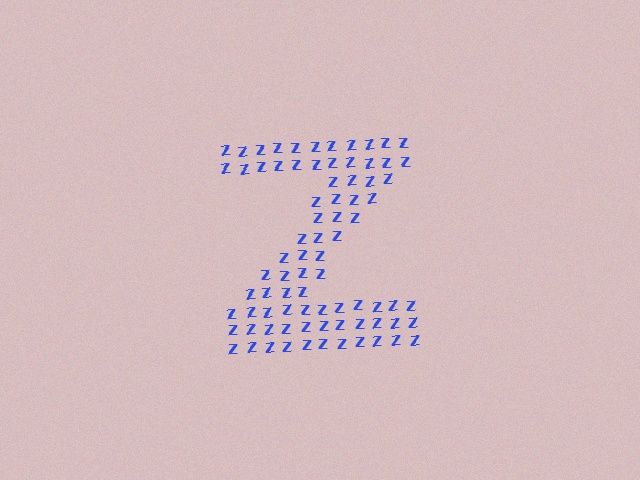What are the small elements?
The small elements are letter Z's.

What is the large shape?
The large shape is the letter Z.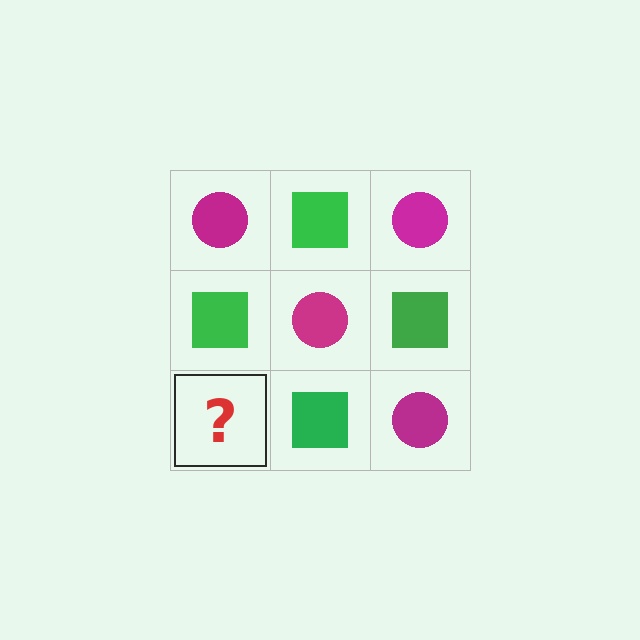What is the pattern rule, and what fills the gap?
The rule is that it alternates magenta circle and green square in a checkerboard pattern. The gap should be filled with a magenta circle.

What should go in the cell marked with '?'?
The missing cell should contain a magenta circle.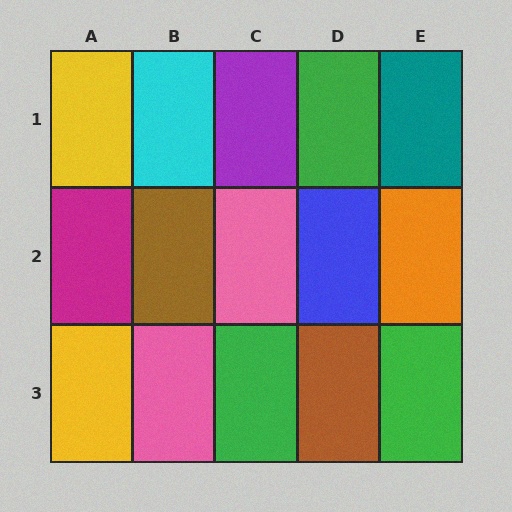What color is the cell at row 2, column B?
Brown.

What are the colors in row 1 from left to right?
Yellow, cyan, purple, green, teal.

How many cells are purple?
1 cell is purple.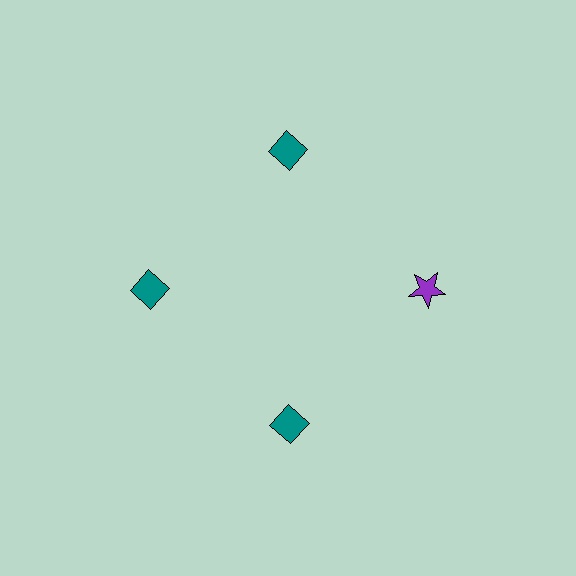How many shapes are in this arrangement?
There are 4 shapes arranged in a ring pattern.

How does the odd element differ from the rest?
It differs in both color (purple instead of teal) and shape (star instead of diamond).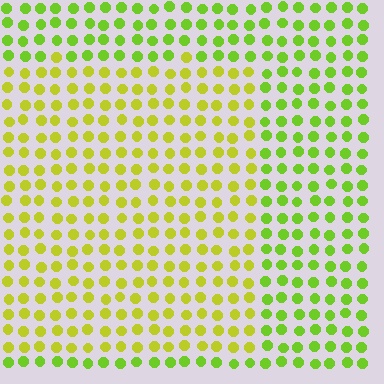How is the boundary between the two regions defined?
The boundary is defined purely by a slight shift in hue (about 28 degrees). Spacing, size, and orientation are identical on both sides.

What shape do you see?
I see a rectangle.